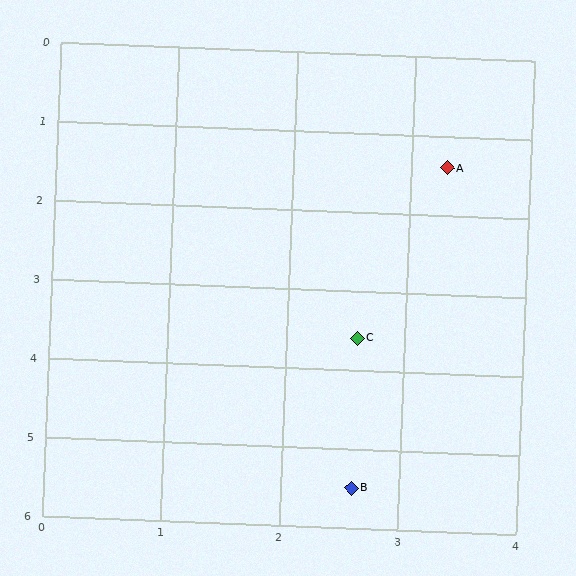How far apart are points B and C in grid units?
Points B and C are about 1.9 grid units apart.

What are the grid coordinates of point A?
Point A is at approximately (3.3, 1.4).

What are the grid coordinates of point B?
Point B is at approximately (2.6, 5.5).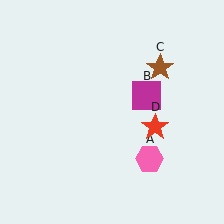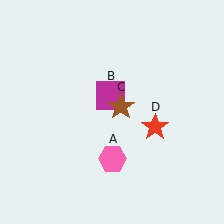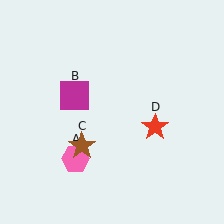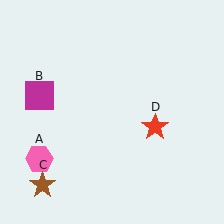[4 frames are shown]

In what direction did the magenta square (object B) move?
The magenta square (object B) moved left.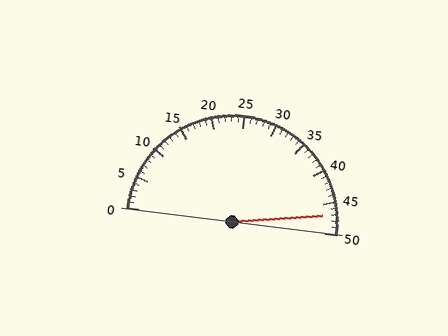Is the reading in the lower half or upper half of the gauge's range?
The reading is in the upper half of the range (0 to 50).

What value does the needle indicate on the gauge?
The needle indicates approximately 47.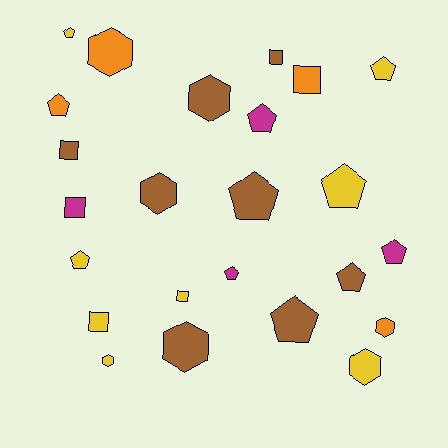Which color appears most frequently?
Yellow, with 8 objects.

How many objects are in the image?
There are 24 objects.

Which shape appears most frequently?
Pentagon, with 11 objects.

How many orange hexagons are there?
There are 2 orange hexagons.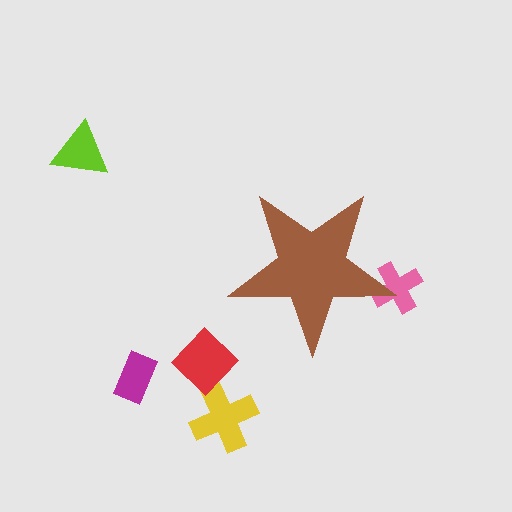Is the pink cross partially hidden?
Yes, the pink cross is partially hidden behind the brown star.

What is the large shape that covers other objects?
A brown star.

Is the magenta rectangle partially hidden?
No, the magenta rectangle is fully visible.